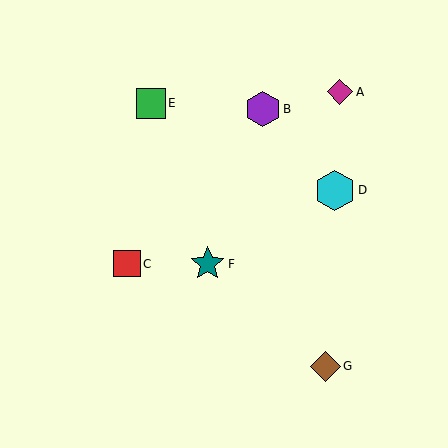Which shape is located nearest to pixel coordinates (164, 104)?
The green square (labeled E) at (151, 103) is nearest to that location.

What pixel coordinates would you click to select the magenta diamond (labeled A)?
Click at (340, 92) to select the magenta diamond A.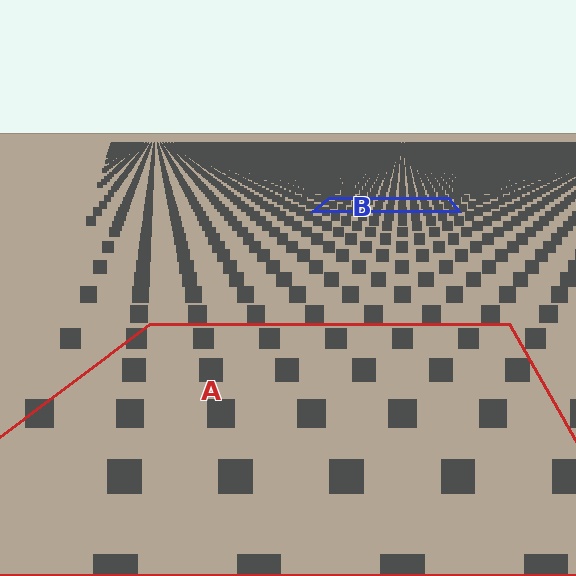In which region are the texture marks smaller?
The texture marks are smaller in region B, because it is farther away.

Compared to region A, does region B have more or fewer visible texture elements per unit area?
Region B has more texture elements per unit area — they are packed more densely because it is farther away.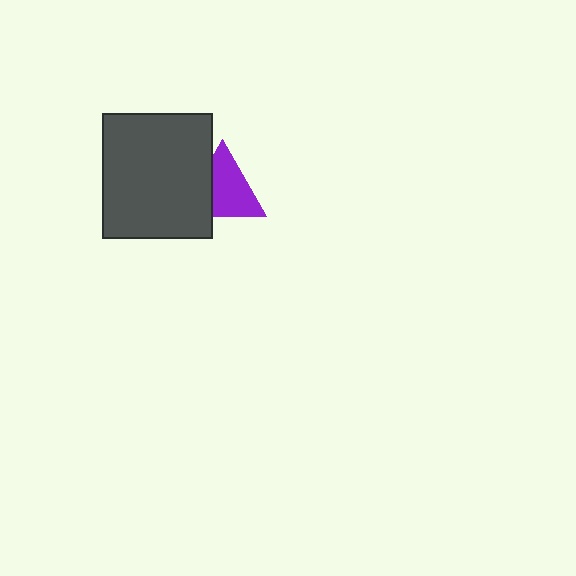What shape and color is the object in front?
The object in front is a dark gray rectangle.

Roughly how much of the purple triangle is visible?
Most of it is visible (roughly 68%).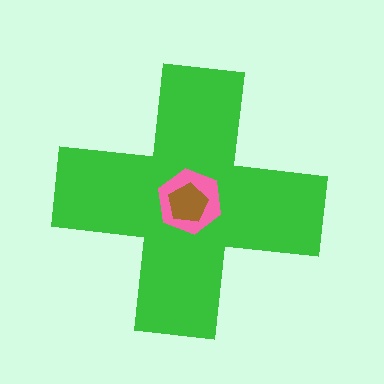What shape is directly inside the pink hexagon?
The brown pentagon.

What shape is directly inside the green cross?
The pink hexagon.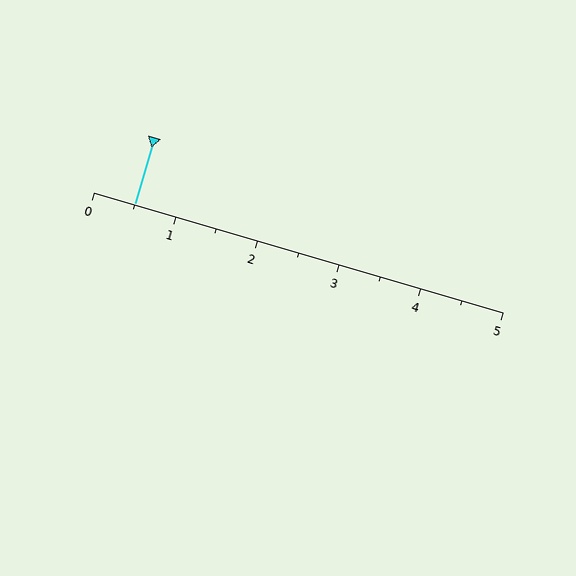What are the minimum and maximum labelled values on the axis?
The axis runs from 0 to 5.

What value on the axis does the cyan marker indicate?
The marker indicates approximately 0.5.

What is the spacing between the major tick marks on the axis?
The major ticks are spaced 1 apart.